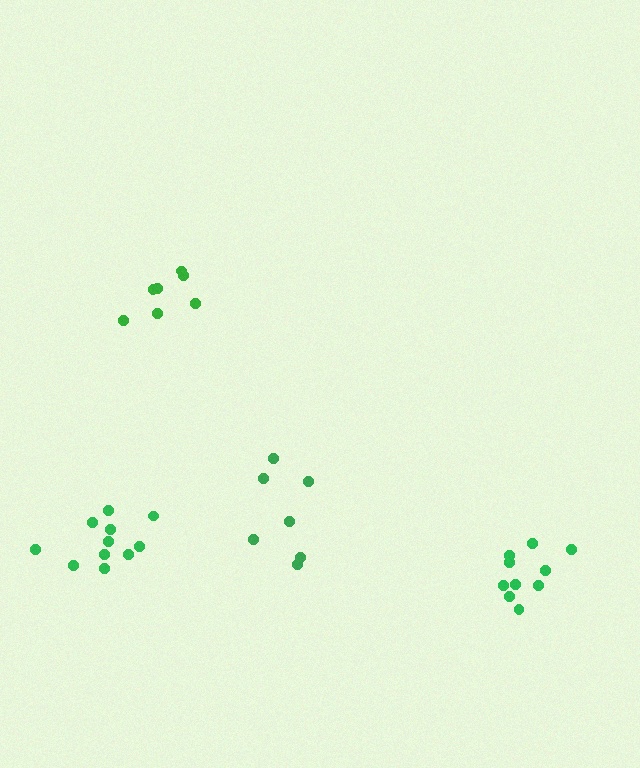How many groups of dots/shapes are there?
There are 4 groups.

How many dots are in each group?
Group 1: 7 dots, Group 2: 10 dots, Group 3: 7 dots, Group 4: 11 dots (35 total).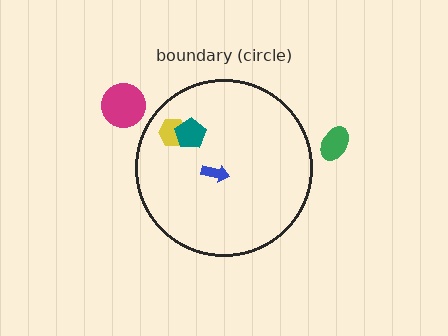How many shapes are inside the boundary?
3 inside, 2 outside.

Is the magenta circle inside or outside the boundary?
Outside.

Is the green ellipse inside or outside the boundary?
Outside.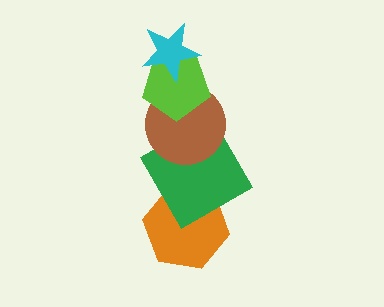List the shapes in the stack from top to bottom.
From top to bottom: the cyan star, the lime pentagon, the brown circle, the green square, the orange hexagon.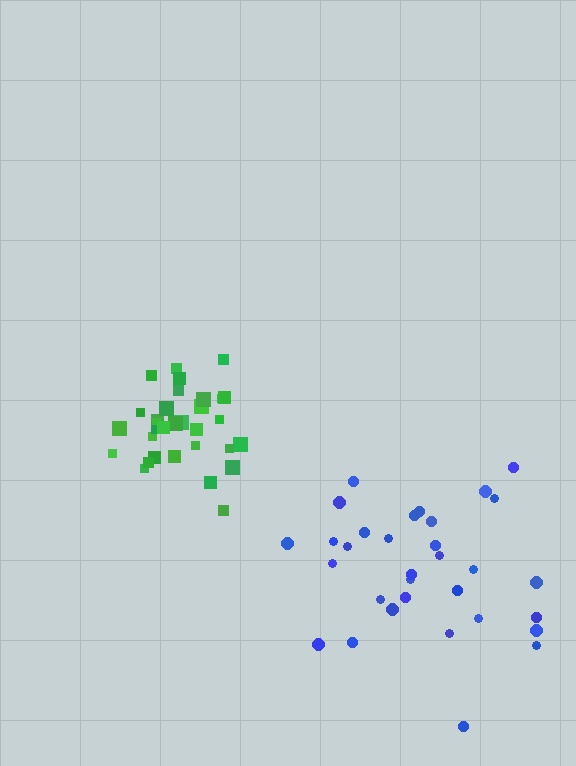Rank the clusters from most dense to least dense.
green, blue.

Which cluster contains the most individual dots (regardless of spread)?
Green (34).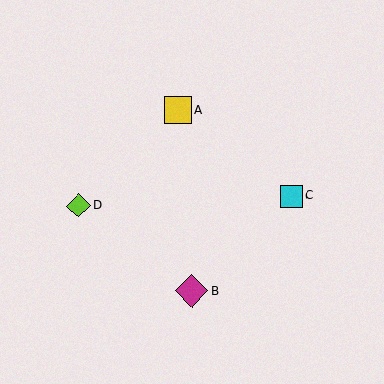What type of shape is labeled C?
Shape C is a cyan square.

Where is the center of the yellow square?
The center of the yellow square is at (178, 111).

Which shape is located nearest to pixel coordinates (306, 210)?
The cyan square (labeled C) at (292, 196) is nearest to that location.